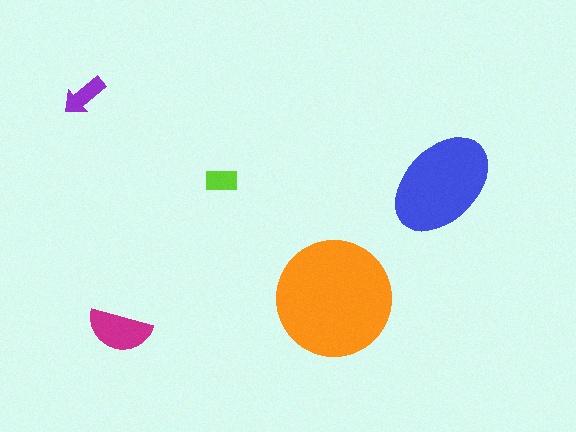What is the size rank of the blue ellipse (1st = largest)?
2nd.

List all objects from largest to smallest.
The orange circle, the blue ellipse, the magenta semicircle, the purple arrow, the lime rectangle.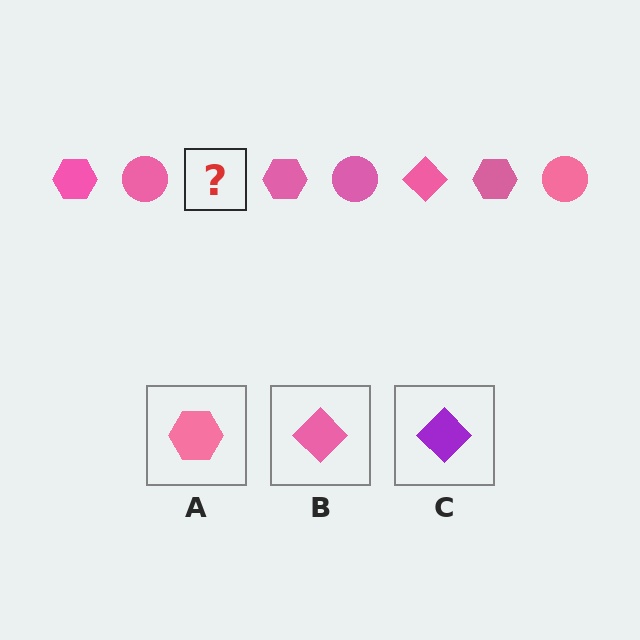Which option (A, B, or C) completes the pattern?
B.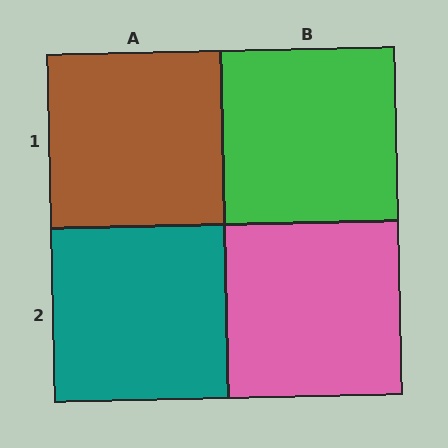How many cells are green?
1 cell is green.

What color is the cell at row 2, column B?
Pink.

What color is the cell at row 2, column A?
Teal.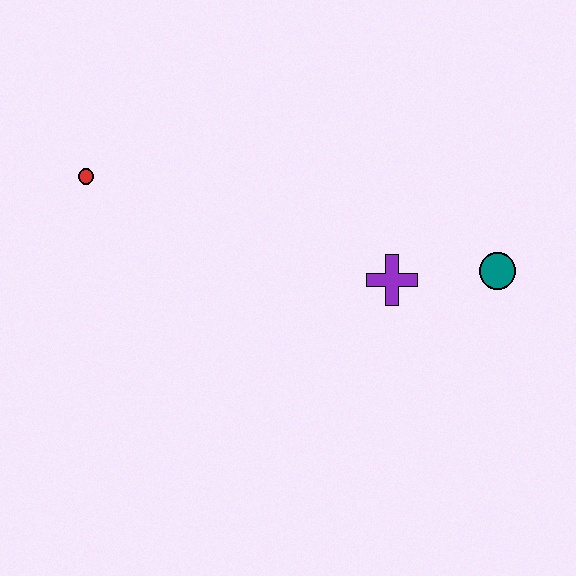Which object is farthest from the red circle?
The teal circle is farthest from the red circle.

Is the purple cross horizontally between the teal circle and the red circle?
Yes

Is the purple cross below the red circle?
Yes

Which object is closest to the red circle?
The purple cross is closest to the red circle.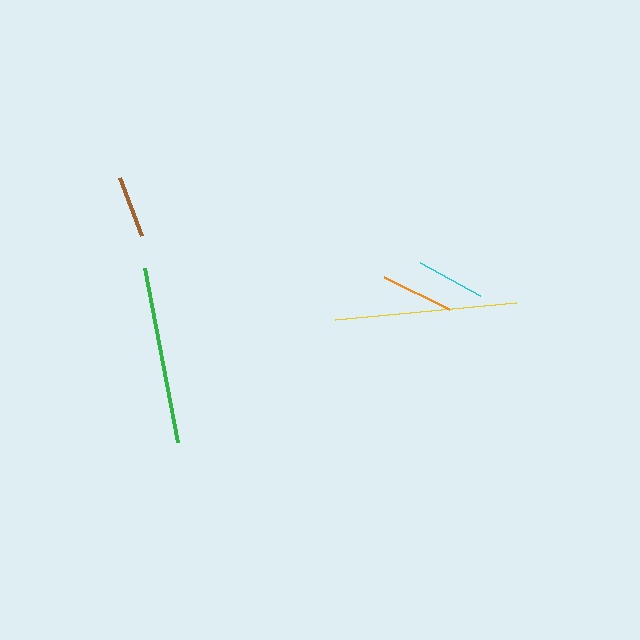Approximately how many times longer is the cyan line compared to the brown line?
The cyan line is approximately 1.1 times the length of the brown line.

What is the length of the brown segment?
The brown segment is approximately 62 pixels long.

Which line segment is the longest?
The yellow line is the longest at approximately 182 pixels.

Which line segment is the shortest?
The brown line is the shortest at approximately 62 pixels.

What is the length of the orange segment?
The orange segment is approximately 73 pixels long.